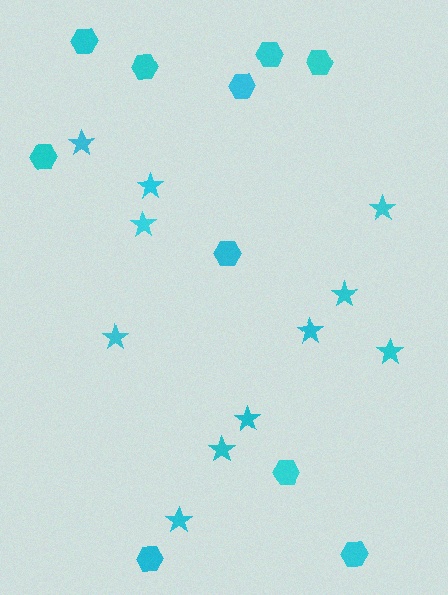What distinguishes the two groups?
There are 2 groups: one group of stars (11) and one group of hexagons (10).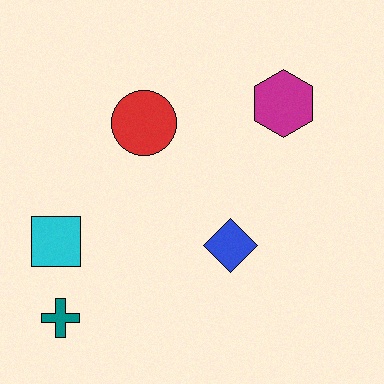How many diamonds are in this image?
There is 1 diamond.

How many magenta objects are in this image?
There is 1 magenta object.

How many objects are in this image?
There are 5 objects.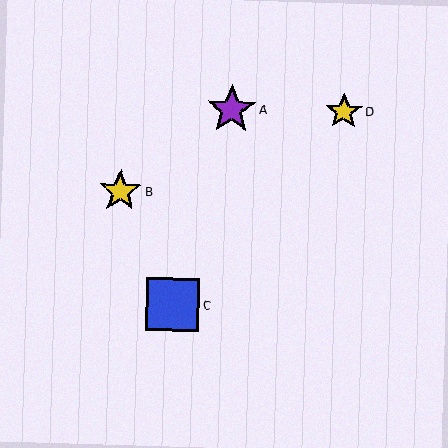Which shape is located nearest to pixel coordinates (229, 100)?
The purple star (labeled A) at (232, 109) is nearest to that location.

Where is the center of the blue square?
The center of the blue square is at (173, 304).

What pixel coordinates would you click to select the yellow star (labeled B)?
Click at (120, 191) to select the yellow star B.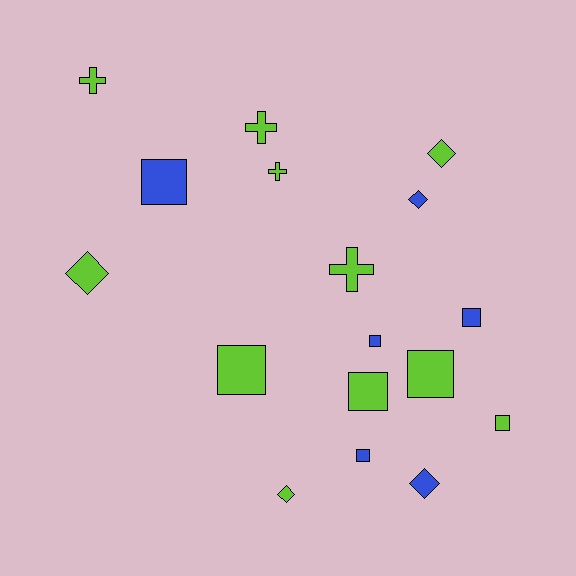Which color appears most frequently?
Lime, with 11 objects.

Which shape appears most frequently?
Square, with 8 objects.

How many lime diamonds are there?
There are 3 lime diamonds.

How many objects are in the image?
There are 17 objects.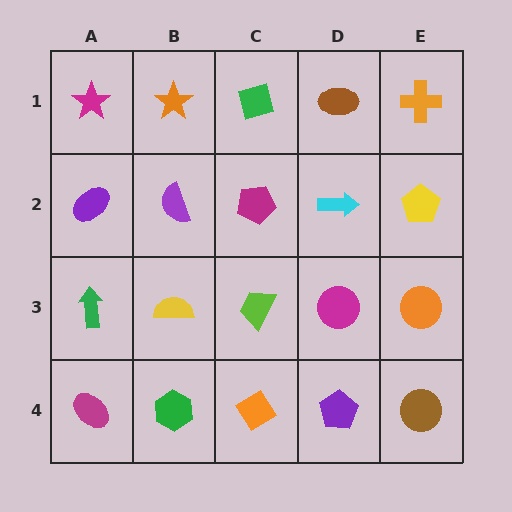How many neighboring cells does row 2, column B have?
4.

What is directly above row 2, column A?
A magenta star.